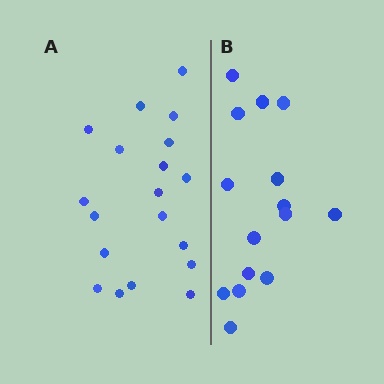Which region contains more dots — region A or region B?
Region A (the left region) has more dots.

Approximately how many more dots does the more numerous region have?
Region A has about 4 more dots than region B.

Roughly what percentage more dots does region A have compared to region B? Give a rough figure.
About 25% more.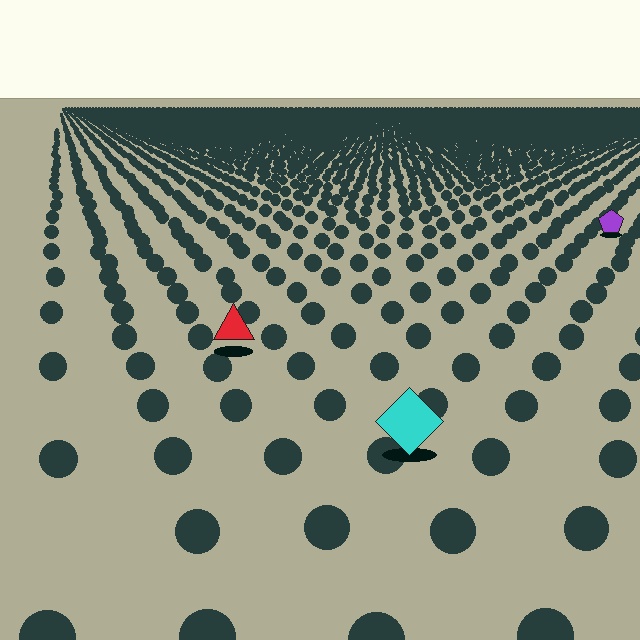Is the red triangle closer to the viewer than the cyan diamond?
No. The cyan diamond is closer — you can tell from the texture gradient: the ground texture is coarser near it.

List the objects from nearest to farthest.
From nearest to farthest: the cyan diamond, the red triangle, the purple pentagon.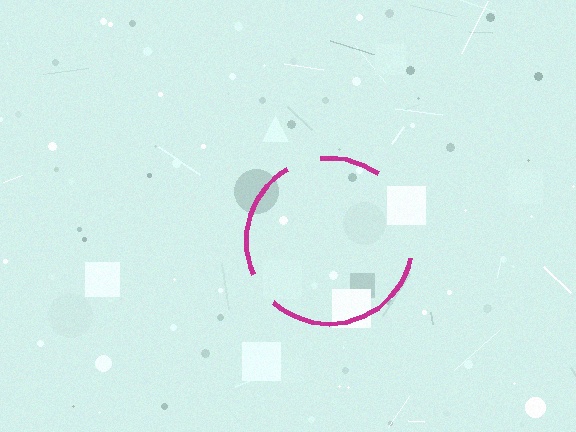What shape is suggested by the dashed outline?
The dashed outline suggests a circle.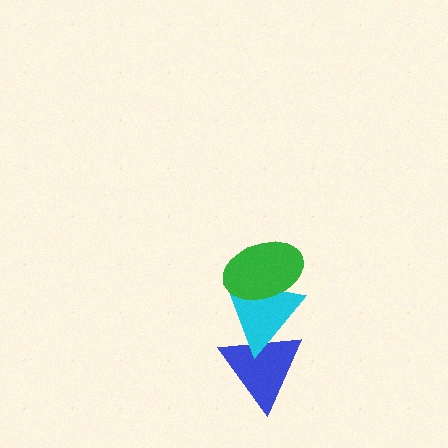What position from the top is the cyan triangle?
The cyan triangle is 2nd from the top.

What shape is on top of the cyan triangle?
The green ellipse is on top of the cyan triangle.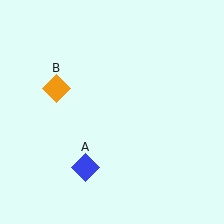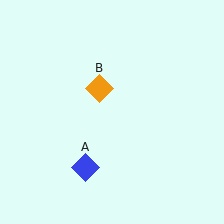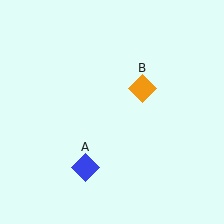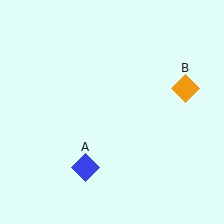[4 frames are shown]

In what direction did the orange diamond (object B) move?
The orange diamond (object B) moved right.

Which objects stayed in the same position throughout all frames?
Blue diamond (object A) remained stationary.